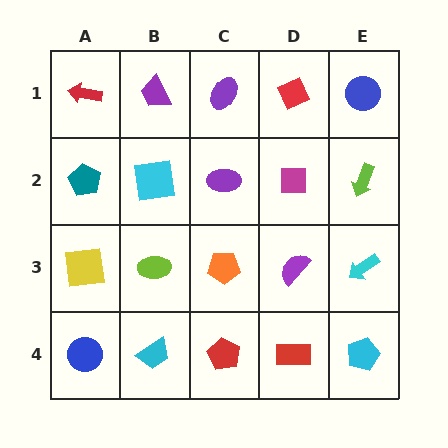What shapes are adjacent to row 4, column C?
An orange pentagon (row 3, column C), a cyan trapezoid (row 4, column B), a red rectangle (row 4, column D).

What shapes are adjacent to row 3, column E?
A lime arrow (row 2, column E), a cyan pentagon (row 4, column E), a purple semicircle (row 3, column D).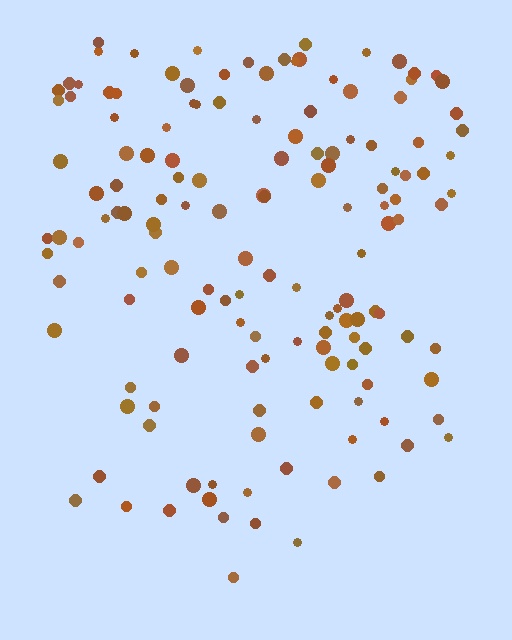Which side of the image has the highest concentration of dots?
The top.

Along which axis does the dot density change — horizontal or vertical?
Vertical.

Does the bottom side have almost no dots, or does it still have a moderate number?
Still a moderate number, just noticeably fewer than the top.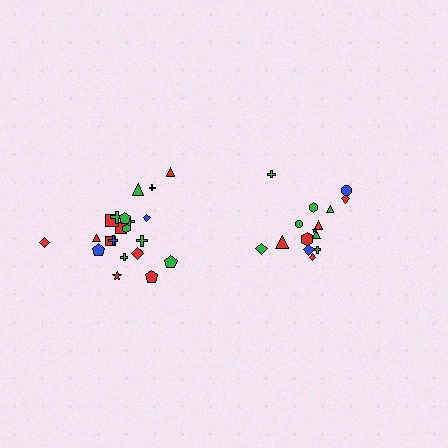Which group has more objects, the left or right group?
The left group.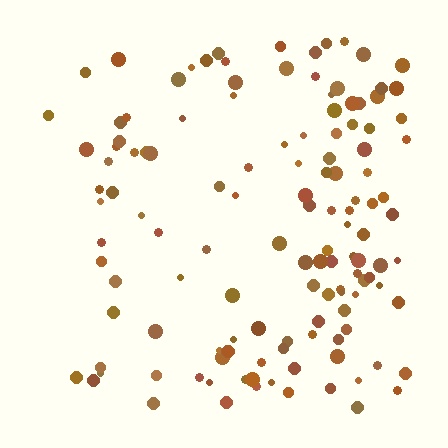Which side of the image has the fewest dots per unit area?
The left.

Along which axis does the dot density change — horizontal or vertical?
Horizontal.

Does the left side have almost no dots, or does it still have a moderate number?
Still a moderate number, just noticeably fewer than the right.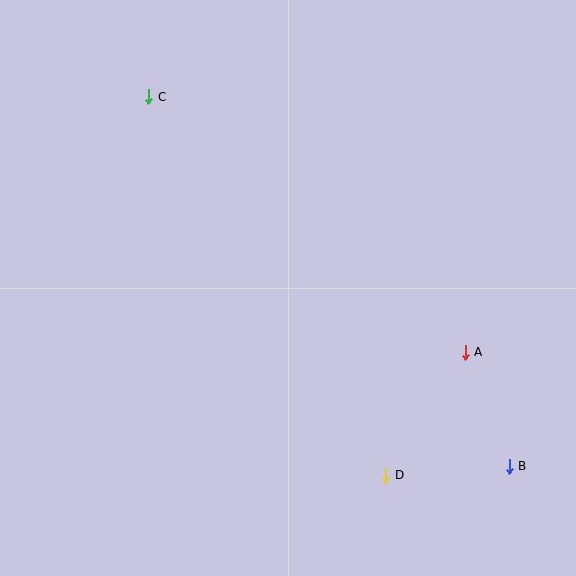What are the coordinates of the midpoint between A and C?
The midpoint between A and C is at (307, 224).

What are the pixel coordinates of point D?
Point D is at (386, 475).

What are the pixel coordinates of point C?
Point C is at (149, 97).